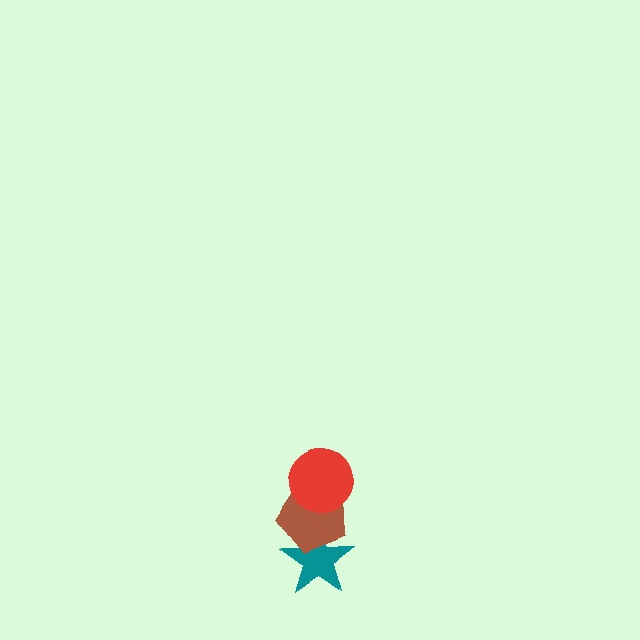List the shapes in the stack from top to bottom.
From top to bottom: the red circle, the brown pentagon, the teal star.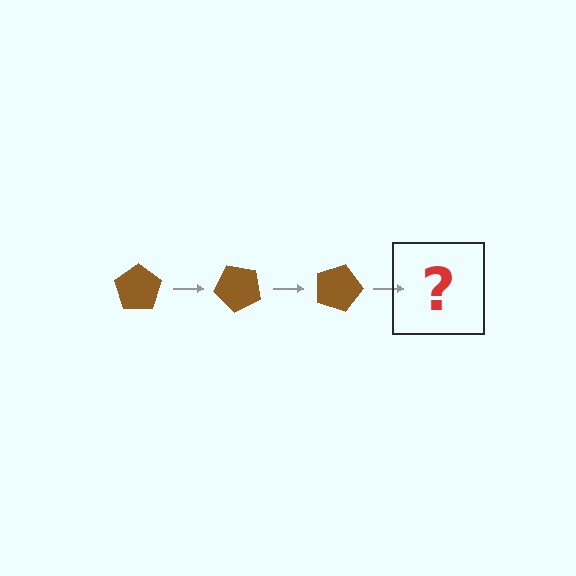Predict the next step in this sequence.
The next step is a brown pentagon rotated 135 degrees.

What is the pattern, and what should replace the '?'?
The pattern is that the pentagon rotates 45 degrees each step. The '?' should be a brown pentagon rotated 135 degrees.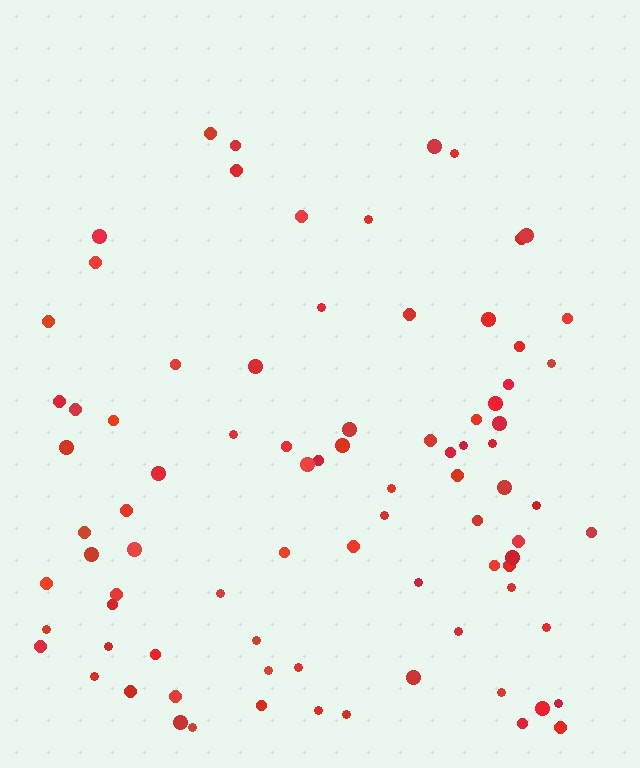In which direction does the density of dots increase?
From top to bottom, with the bottom side densest.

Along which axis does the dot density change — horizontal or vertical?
Vertical.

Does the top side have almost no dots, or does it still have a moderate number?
Still a moderate number, just noticeably fewer than the bottom.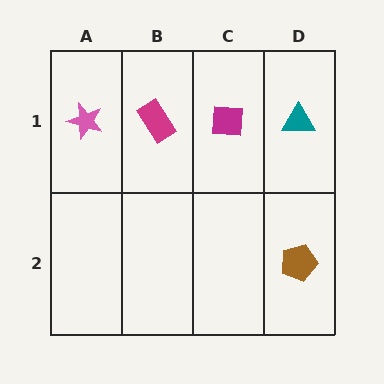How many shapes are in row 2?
1 shape.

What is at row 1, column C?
A magenta square.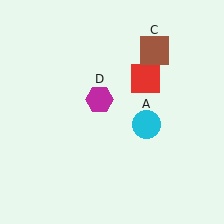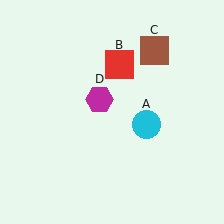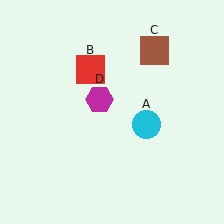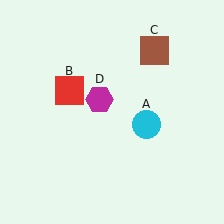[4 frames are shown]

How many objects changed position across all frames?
1 object changed position: red square (object B).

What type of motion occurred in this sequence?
The red square (object B) rotated counterclockwise around the center of the scene.